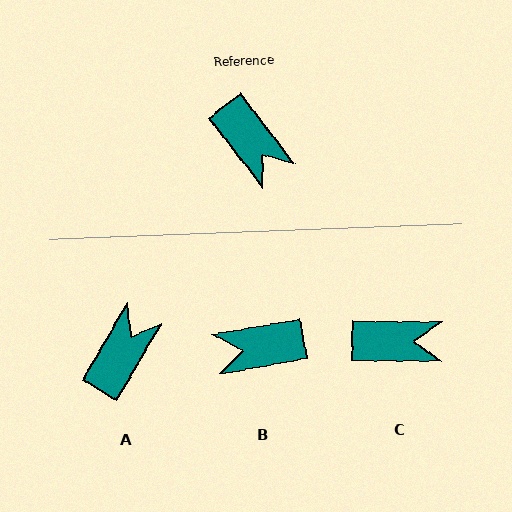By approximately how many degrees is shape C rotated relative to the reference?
Approximately 52 degrees counter-clockwise.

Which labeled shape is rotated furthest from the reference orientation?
B, about 118 degrees away.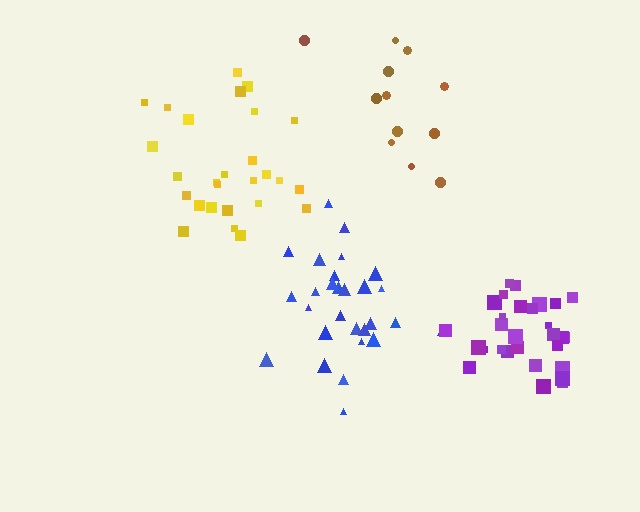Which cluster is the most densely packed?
Purple.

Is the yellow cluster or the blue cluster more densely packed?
Blue.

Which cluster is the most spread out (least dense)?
Brown.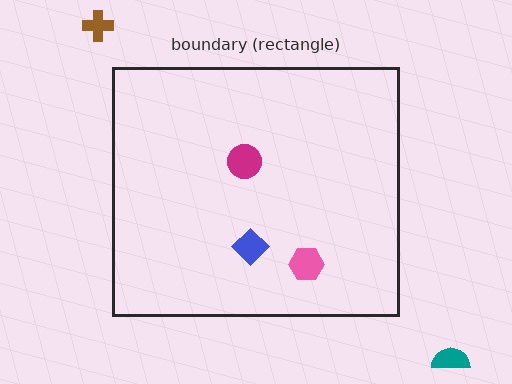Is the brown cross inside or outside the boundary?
Outside.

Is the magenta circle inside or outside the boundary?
Inside.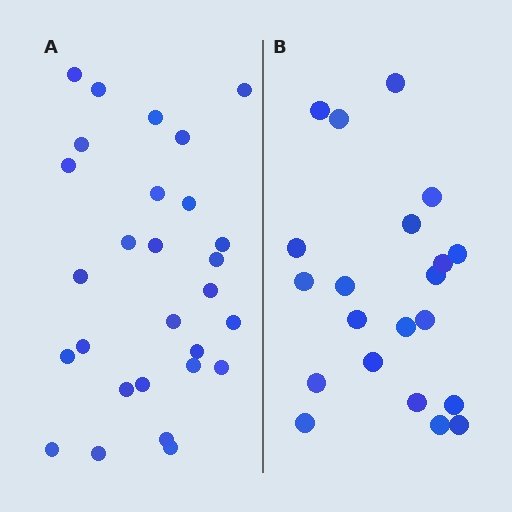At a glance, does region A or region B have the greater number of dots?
Region A (the left region) has more dots.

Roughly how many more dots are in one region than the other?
Region A has roughly 8 or so more dots than region B.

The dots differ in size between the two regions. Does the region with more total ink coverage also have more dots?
No. Region B has more total ink coverage because its dots are larger, but region A actually contains more individual dots. Total area can be misleading — the number of items is what matters here.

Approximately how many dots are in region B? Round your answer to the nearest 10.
About 20 dots. (The exact count is 21, which rounds to 20.)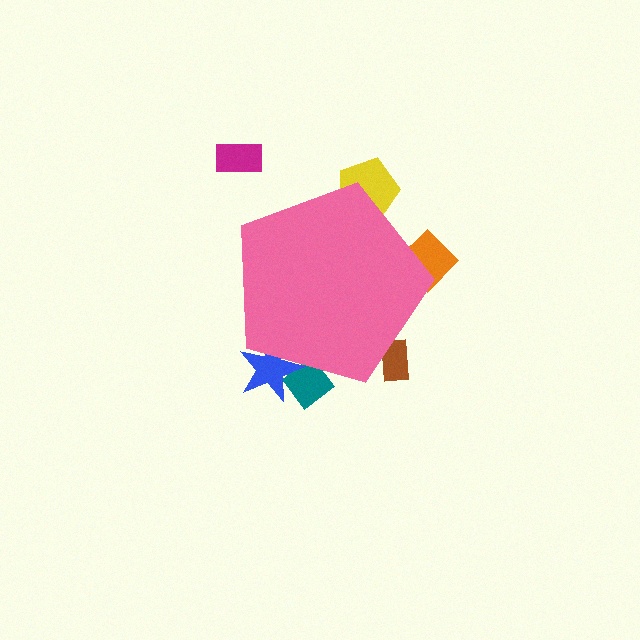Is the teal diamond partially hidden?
Yes, the teal diamond is partially hidden behind the pink pentagon.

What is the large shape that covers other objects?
A pink pentagon.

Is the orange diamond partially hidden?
Yes, the orange diamond is partially hidden behind the pink pentagon.